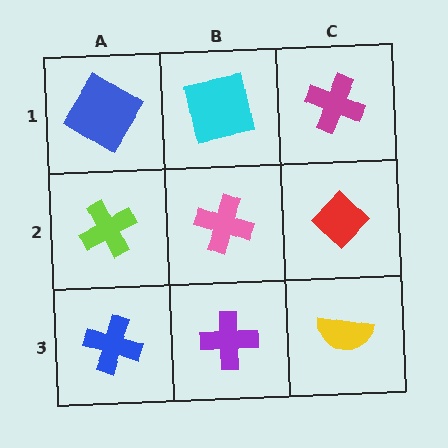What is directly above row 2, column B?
A cyan square.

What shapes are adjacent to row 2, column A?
A blue diamond (row 1, column A), a blue cross (row 3, column A), a pink cross (row 2, column B).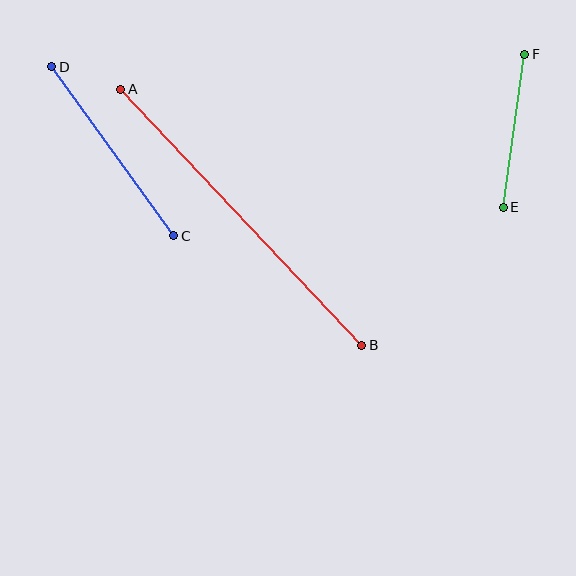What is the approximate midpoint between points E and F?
The midpoint is at approximately (514, 131) pixels.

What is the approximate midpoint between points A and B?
The midpoint is at approximately (241, 217) pixels.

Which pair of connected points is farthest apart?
Points A and B are farthest apart.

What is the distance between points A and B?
The distance is approximately 352 pixels.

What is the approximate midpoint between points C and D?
The midpoint is at approximately (113, 151) pixels.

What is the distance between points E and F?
The distance is approximately 154 pixels.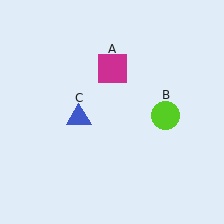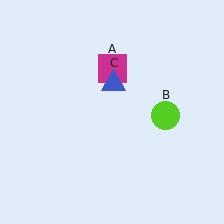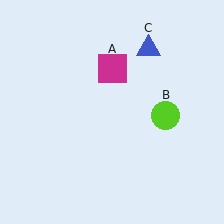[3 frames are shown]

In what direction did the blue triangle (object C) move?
The blue triangle (object C) moved up and to the right.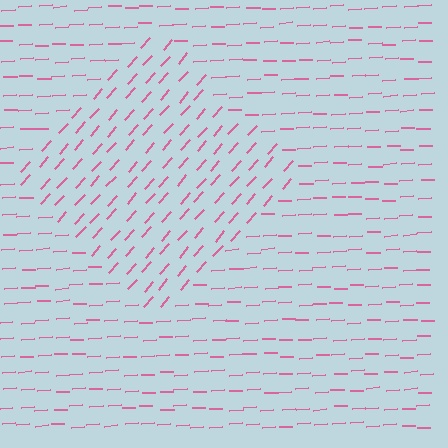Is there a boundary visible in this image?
Yes, there is a texture boundary formed by a change in line orientation.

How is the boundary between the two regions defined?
The boundary is defined purely by a change in line orientation (approximately 45 degrees difference). All lines are the same color and thickness.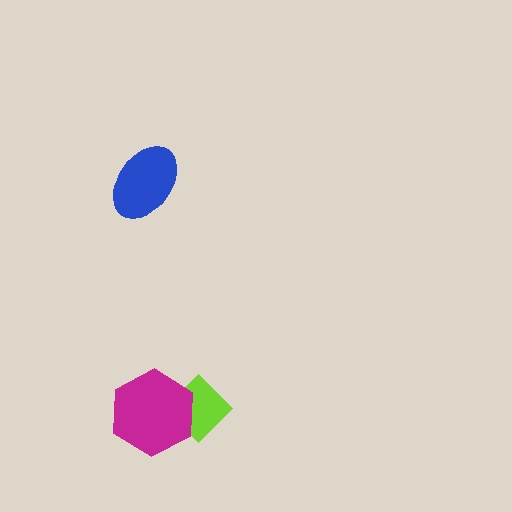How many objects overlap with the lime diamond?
1 object overlaps with the lime diamond.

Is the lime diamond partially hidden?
Yes, it is partially covered by another shape.